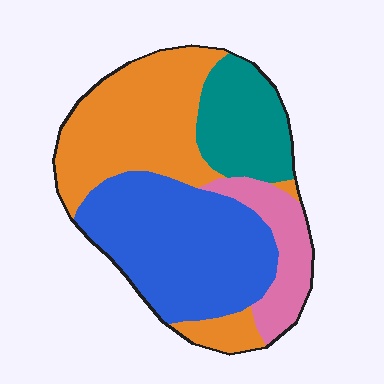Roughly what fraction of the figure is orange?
Orange takes up about one third (1/3) of the figure.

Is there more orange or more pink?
Orange.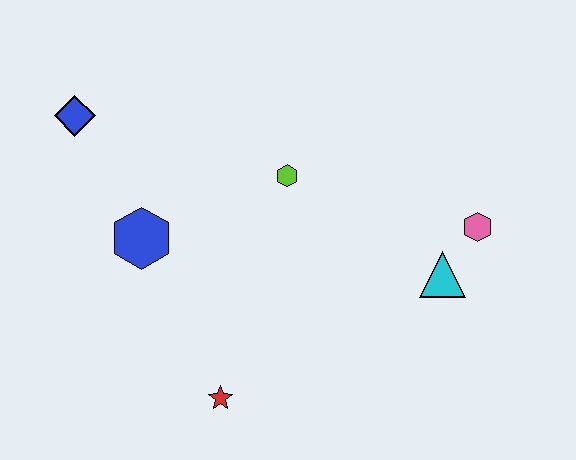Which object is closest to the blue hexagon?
The blue diamond is closest to the blue hexagon.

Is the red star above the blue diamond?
No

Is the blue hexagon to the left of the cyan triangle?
Yes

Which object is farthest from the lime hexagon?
The red star is farthest from the lime hexagon.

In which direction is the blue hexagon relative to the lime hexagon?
The blue hexagon is to the left of the lime hexagon.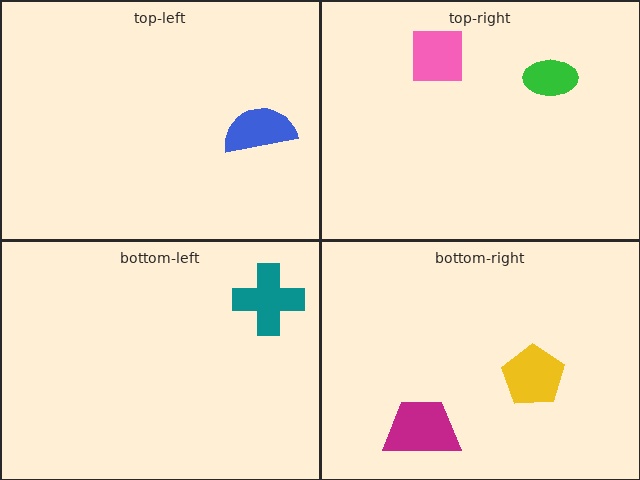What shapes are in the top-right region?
The pink square, the green ellipse.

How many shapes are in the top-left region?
1.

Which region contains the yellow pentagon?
The bottom-right region.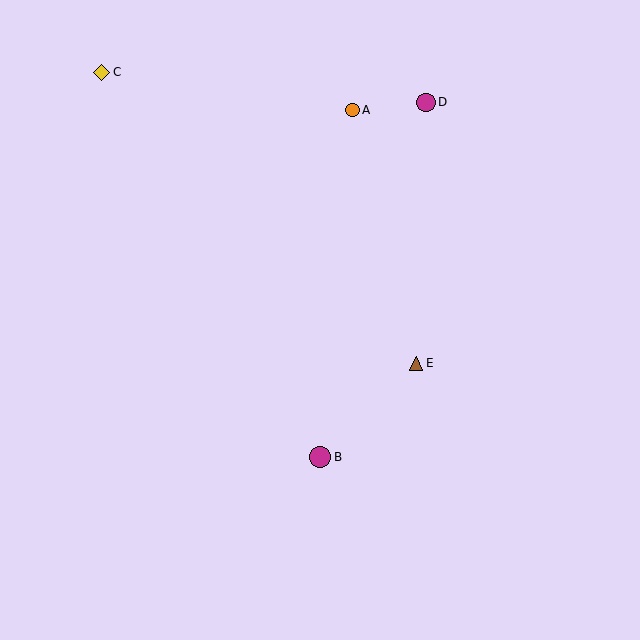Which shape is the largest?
The magenta circle (labeled B) is the largest.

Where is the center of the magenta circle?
The center of the magenta circle is at (320, 457).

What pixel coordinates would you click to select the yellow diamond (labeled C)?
Click at (101, 72) to select the yellow diamond C.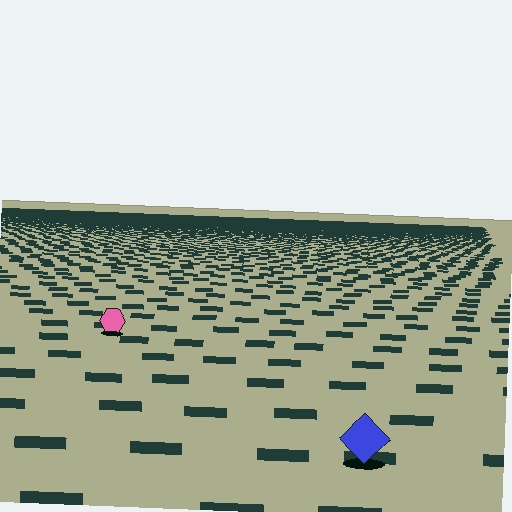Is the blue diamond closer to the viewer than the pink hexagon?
Yes. The blue diamond is closer — you can tell from the texture gradient: the ground texture is coarser near it.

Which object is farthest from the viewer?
The pink hexagon is farthest from the viewer. It appears smaller and the ground texture around it is denser.